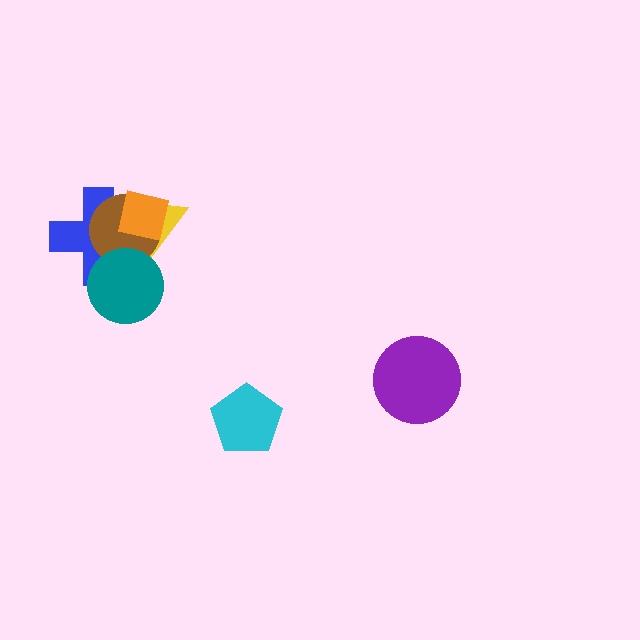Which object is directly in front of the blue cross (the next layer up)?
The yellow triangle is directly in front of the blue cross.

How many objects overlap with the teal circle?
3 objects overlap with the teal circle.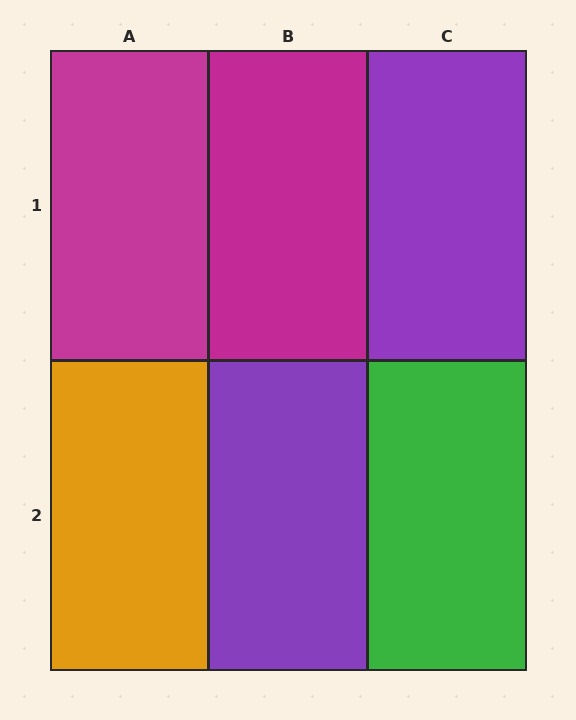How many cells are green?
1 cell is green.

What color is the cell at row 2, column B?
Purple.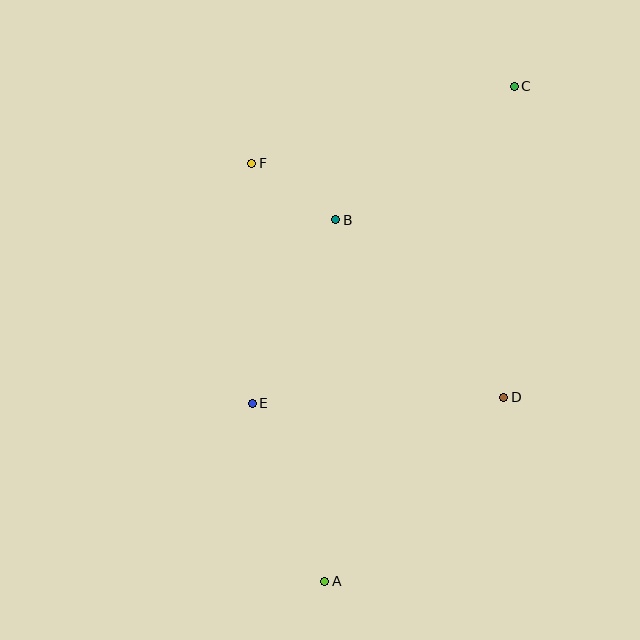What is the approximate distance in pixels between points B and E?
The distance between B and E is approximately 202 pixels.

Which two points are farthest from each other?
Points A and C are farthest from each other.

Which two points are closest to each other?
Points B and F are closest to each other.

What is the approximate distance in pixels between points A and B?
The distance between A and B is approximately 362 pixels.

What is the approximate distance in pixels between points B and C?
The distance between B and C is approximately 223 pixels.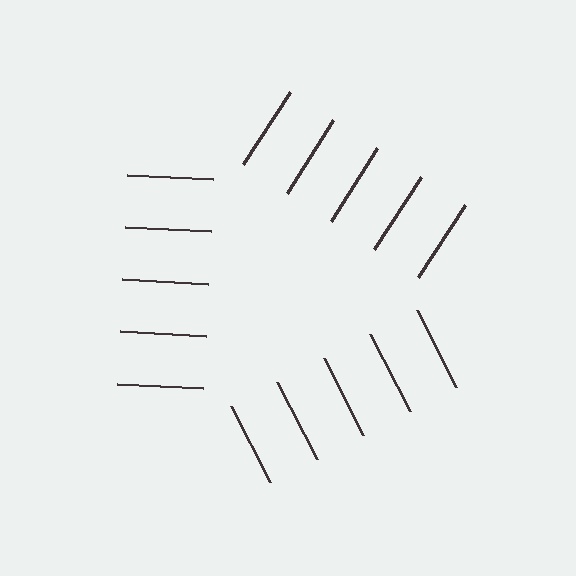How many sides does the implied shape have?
3 sides — the line-ends trace a triangle.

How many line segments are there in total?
15 — 5 along each of the 3 edges.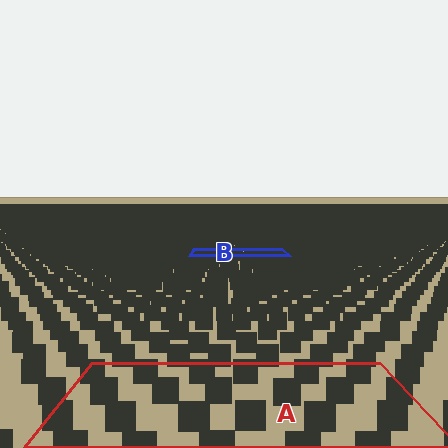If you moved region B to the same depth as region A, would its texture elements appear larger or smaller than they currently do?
They would appear larger. At a closer depth, the same texture elements are projected at a bigger on-screen size.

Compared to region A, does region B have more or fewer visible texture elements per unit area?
Region B has more texture elements per unit area — they are packed more densely because it is farther away.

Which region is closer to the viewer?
Region A is closer. The texture elements there are larger and more spread out.